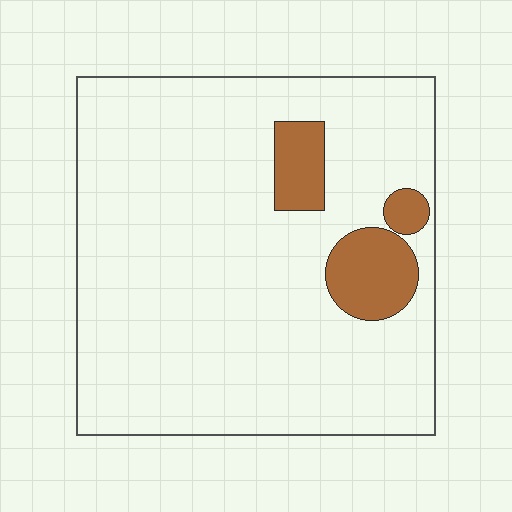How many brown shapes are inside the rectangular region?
3.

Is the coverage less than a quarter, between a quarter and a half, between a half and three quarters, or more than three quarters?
Less than a quarter.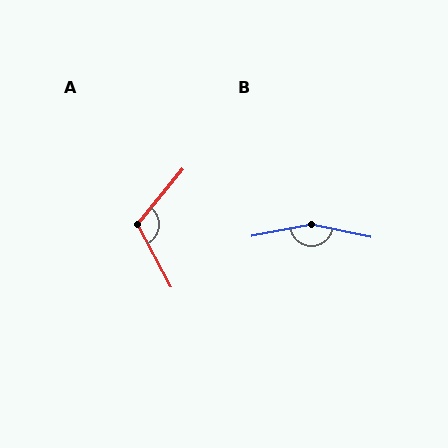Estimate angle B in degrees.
Approximately 157 degrees.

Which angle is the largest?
B, at approximately 157 degrees.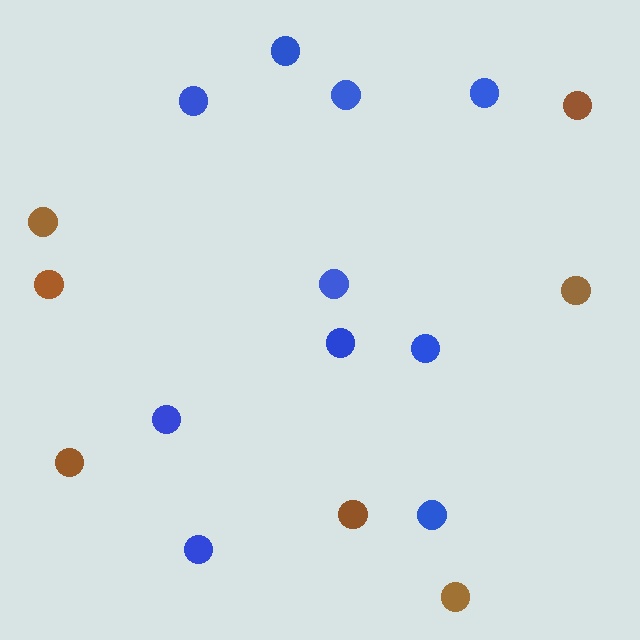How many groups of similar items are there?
There are 2 groups: one group of blue circles (10) and one group of brown circles (7).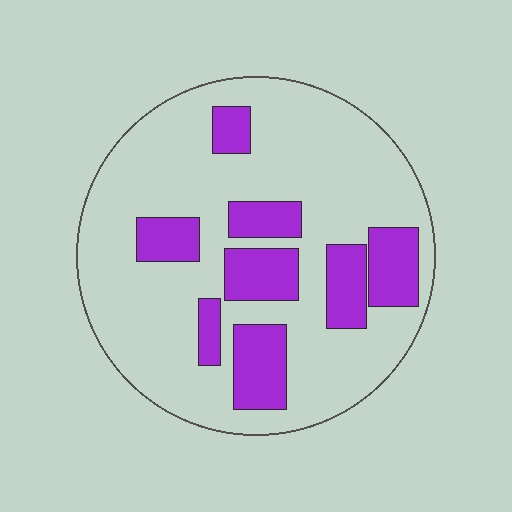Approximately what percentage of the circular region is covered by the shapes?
Approximately 25%.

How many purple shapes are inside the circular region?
8.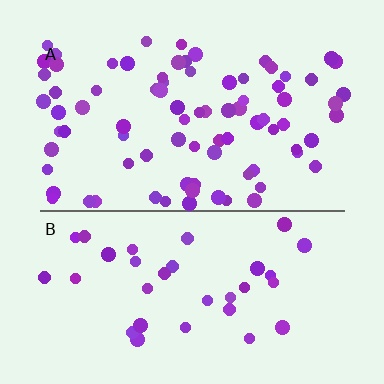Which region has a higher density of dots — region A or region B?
A (the top).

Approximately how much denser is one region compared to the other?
Approximately 2.4× — region A over region B.